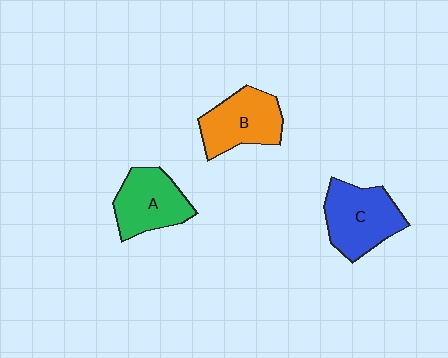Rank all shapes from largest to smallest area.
From largest to smallest: C (blue), B (orange), A (green).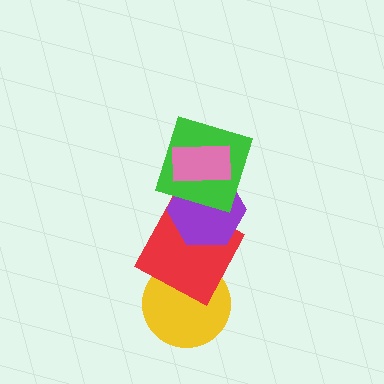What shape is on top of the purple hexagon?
The green square is on top of the purple hexagon.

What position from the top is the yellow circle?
The yellow circle is 5th from the top.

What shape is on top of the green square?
The pink rectangle is on top of the green square.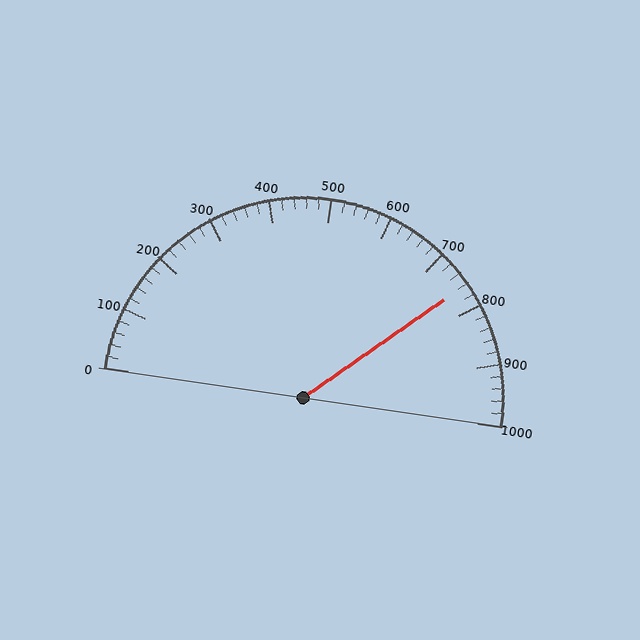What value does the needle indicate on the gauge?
The needle indicates approximately 760.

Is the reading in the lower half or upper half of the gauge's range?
The reading is in the upper half of the range (0 to 1000).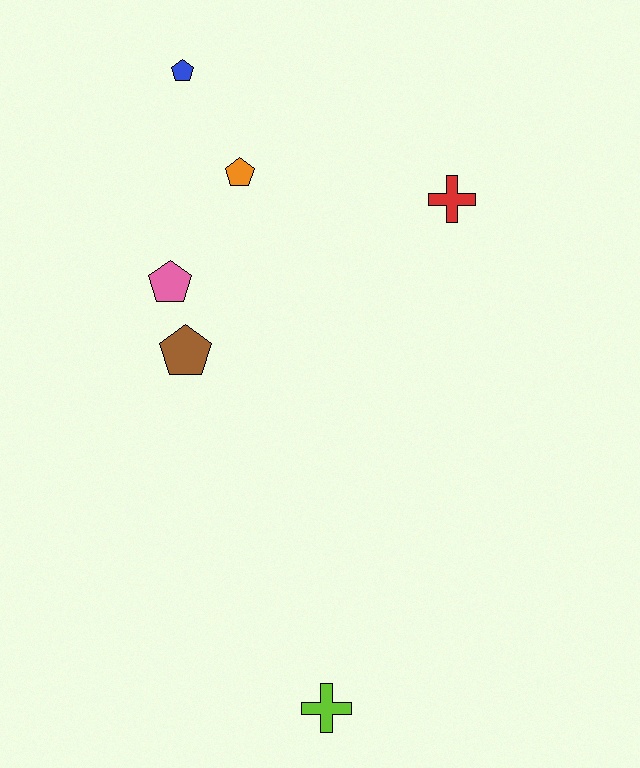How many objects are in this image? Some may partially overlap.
There are 6 objects.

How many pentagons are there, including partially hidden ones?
There are 4 pentagons.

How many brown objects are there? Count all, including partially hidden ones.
There is 1 brown object.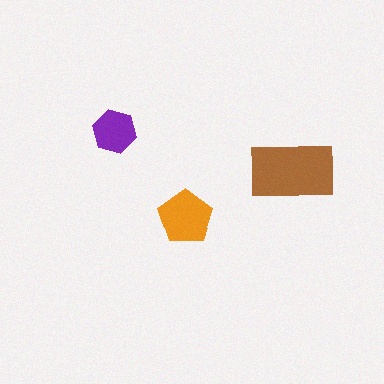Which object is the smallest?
The purple hexagon.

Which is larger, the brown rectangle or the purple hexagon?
The brown rectangle.